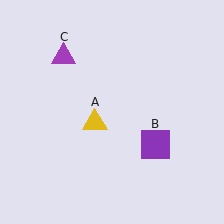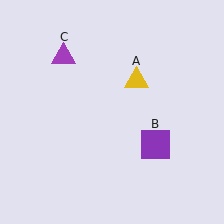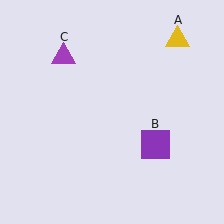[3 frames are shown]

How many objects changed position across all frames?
1 object changed position: yellow triangle (object A).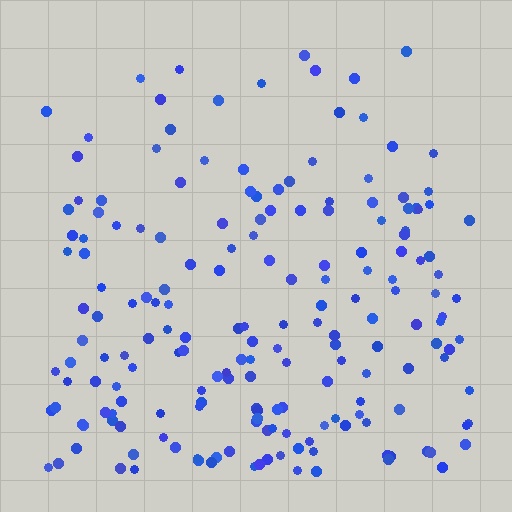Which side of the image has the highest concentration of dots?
The bottom.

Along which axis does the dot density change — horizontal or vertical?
Vertical.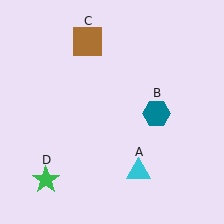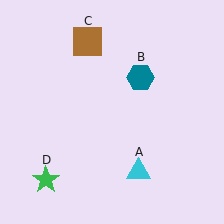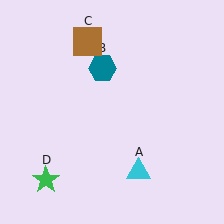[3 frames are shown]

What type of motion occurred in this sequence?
The teal hexagon (object B) rotated counterclockwise around the center of the scene.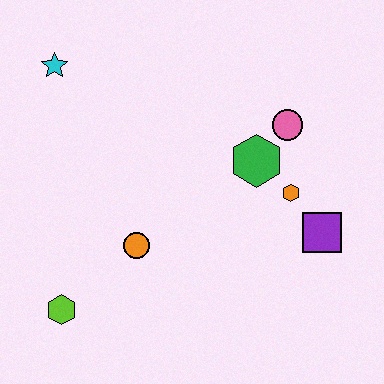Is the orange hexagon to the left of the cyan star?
No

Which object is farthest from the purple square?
The cyan star is farthest from the purple square.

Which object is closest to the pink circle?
The green hexagon is closest to the pink circle.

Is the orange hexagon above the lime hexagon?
Yes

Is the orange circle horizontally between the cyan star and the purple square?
Yes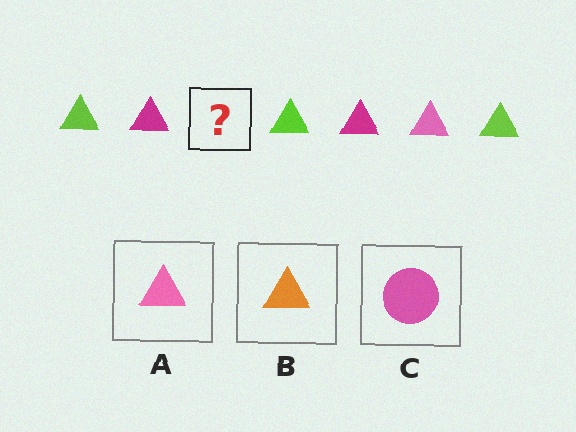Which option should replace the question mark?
Option A.